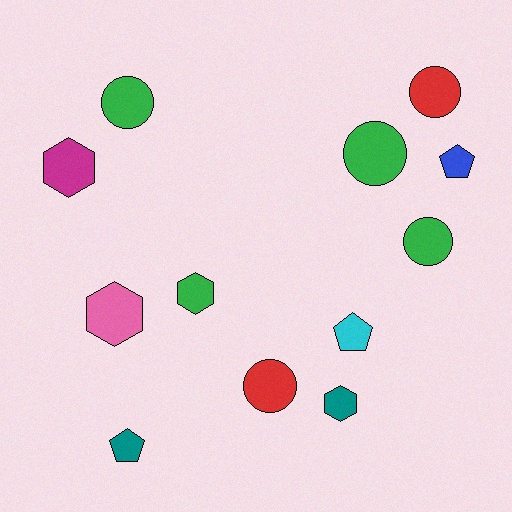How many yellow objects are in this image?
There are no yellow objects.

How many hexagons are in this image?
There are 4 hexagons.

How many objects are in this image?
There are 12 objects.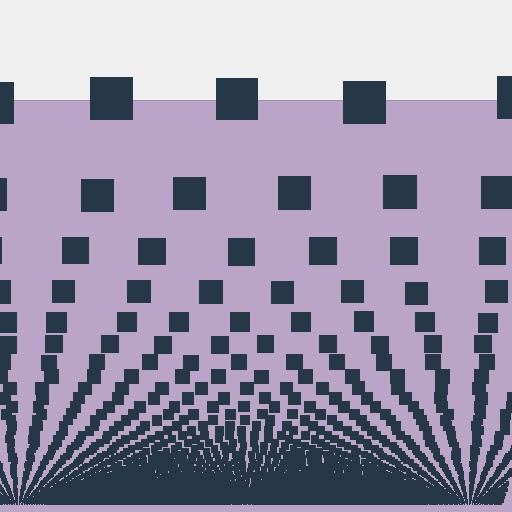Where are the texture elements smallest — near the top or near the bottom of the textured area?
Near the bottom.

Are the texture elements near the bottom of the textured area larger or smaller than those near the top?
Smaller. The gradient is inverted — elements near the bottom are smaller and denser.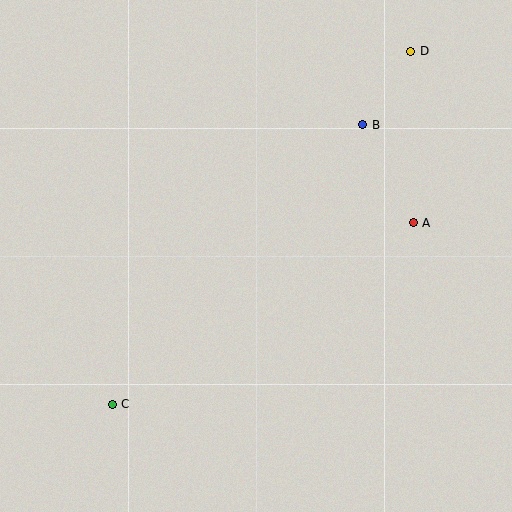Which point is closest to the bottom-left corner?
Point C is closest to the bottom-left corner.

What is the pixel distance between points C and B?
The distance between C and B is 375 pixels.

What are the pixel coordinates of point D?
Point D is at (411, 51).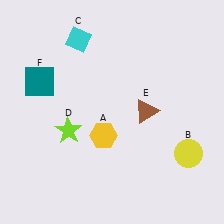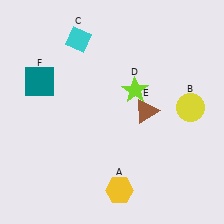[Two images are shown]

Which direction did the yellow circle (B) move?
The yellow circle (B) moved up.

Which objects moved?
The objects that moved are: the yellow hexagon (A), the yellow circle (B), the lime star (D).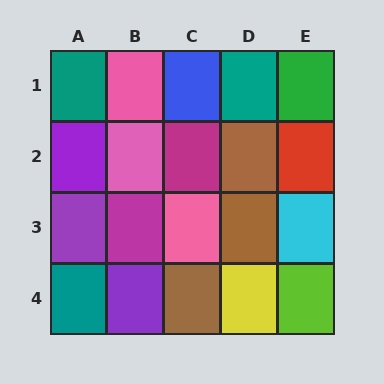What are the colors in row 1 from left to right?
Teal, pink, blue, teal, green.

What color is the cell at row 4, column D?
Yellow.